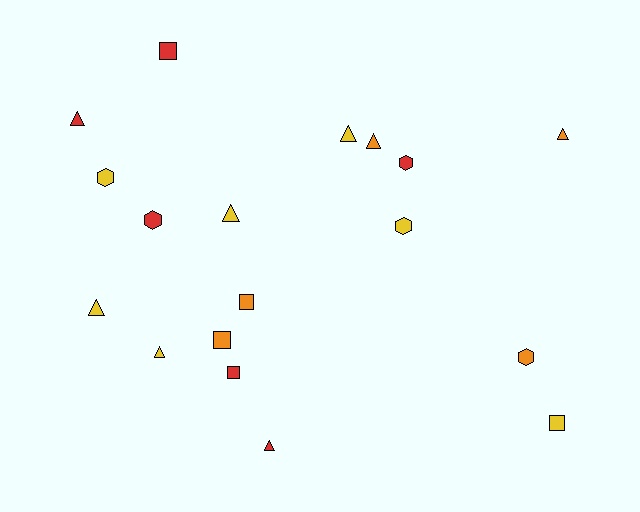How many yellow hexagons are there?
There are 2 yellow hexagons.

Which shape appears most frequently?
Triangle, with 8 objects.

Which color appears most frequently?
Yellow, with 7 objects.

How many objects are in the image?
There are 18 objects.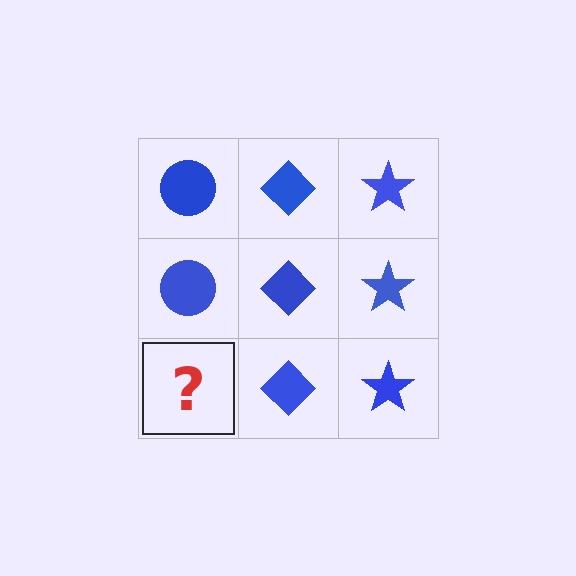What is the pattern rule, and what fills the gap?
The rule is that each column has a consistent shape. The gap should be filled with a blue circle.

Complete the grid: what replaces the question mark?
The question mark should be replaced with a blue circle.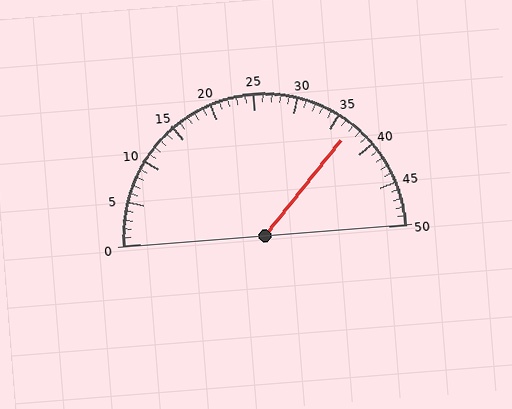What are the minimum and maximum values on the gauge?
The gauge ranges from 0 to 50.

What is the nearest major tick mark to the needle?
The nearest major tick mark is 35.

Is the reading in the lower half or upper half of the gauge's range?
The reading is in the upper half of the range (0 to 50).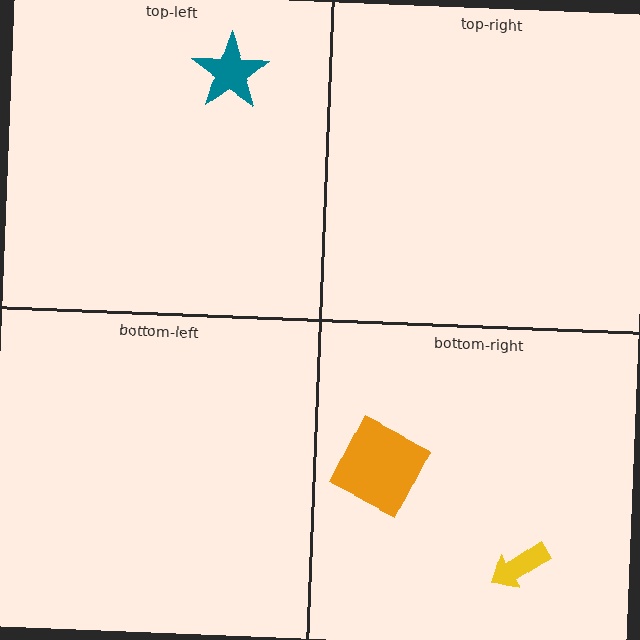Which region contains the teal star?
The top-left region.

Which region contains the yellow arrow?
The bottom-right region.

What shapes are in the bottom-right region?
The orange square, the yellow arrow.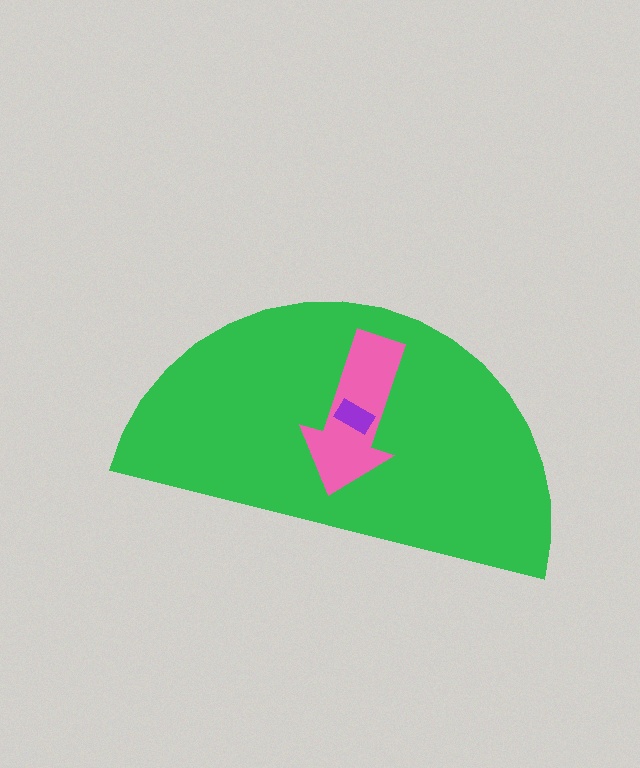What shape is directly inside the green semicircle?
The pink arrow.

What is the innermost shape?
The purple rectangle.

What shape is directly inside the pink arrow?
The purple rectangle.